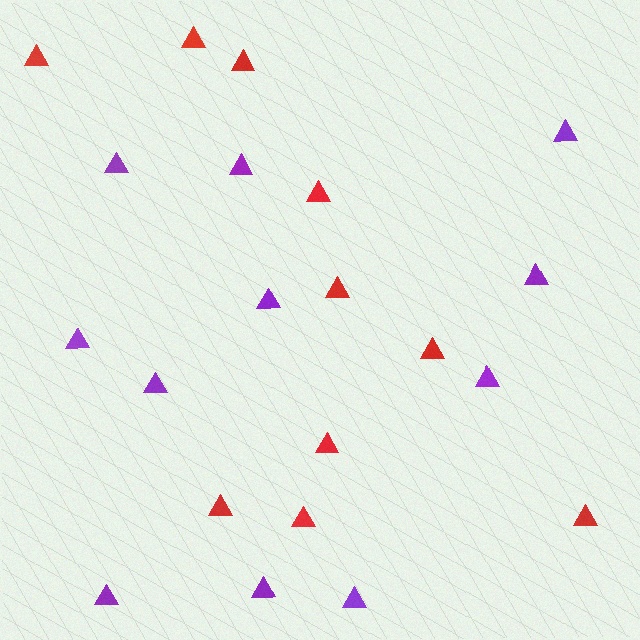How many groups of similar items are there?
There are 2 groups: one group of purple triangles (11) and one group of red triangles (10).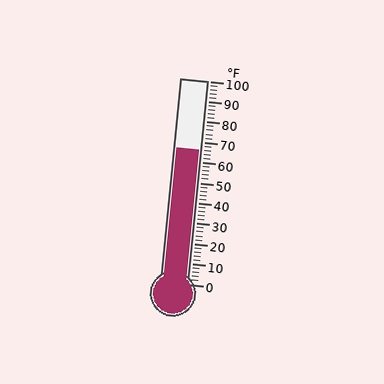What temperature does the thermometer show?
The thermometer shows approximately 66°F.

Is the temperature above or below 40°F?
The temperature is above 40°F.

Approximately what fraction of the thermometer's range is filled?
The thermometer is filled to approximately 65% of its range.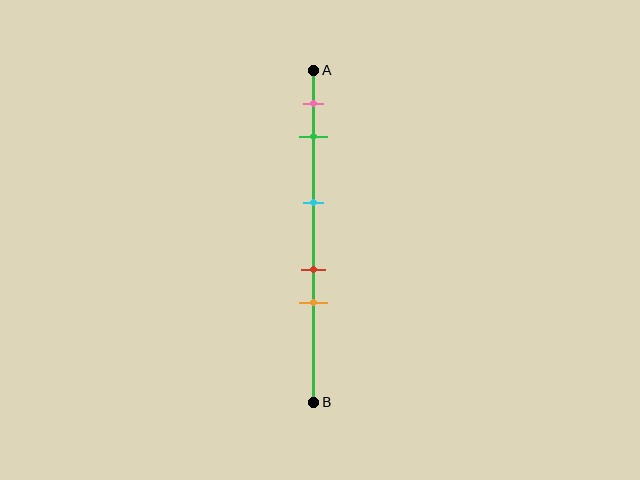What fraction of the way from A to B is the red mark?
The red mark is approximately 60% (0.6) of the way from A to B.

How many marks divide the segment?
There are 5 marks dividing the segment.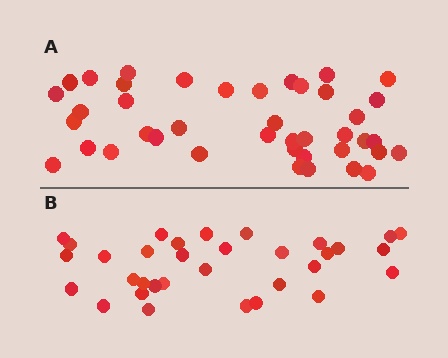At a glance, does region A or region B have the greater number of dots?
Region A (the top region) has more dots.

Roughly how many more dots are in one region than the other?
Region A has roughly 8 or so more dots than region B.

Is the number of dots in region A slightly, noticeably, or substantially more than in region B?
Region A has only slightly more — the two regions are fairly close. The ratio is roughly 1.2 to 1.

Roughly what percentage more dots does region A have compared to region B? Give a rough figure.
About 25% more.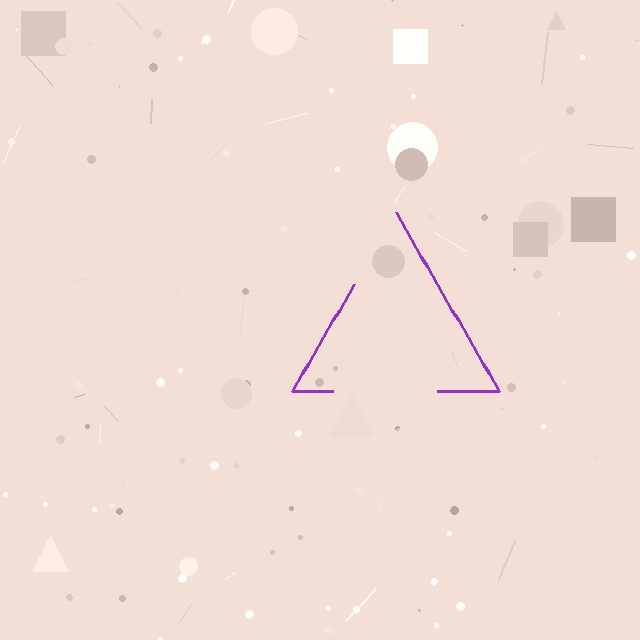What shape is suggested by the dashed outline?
The dashed outline suggests a triangle.